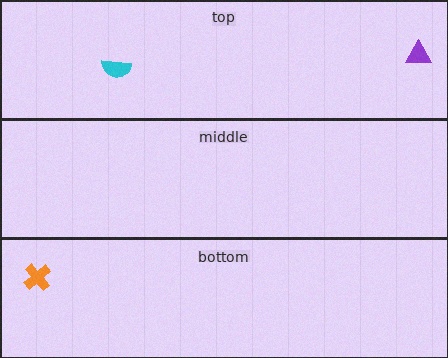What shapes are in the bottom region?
The orange cross.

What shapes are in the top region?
The purple triangle, the cyan semicircle.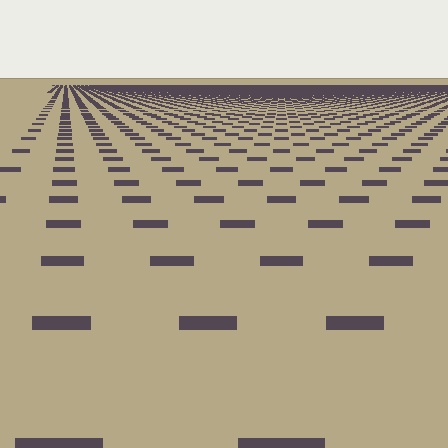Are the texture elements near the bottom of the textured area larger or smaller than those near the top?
Larger. Near the bottom, elements are closer to the viewer and appear at a bigger on-screen size.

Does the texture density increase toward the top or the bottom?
Density increases toward the top.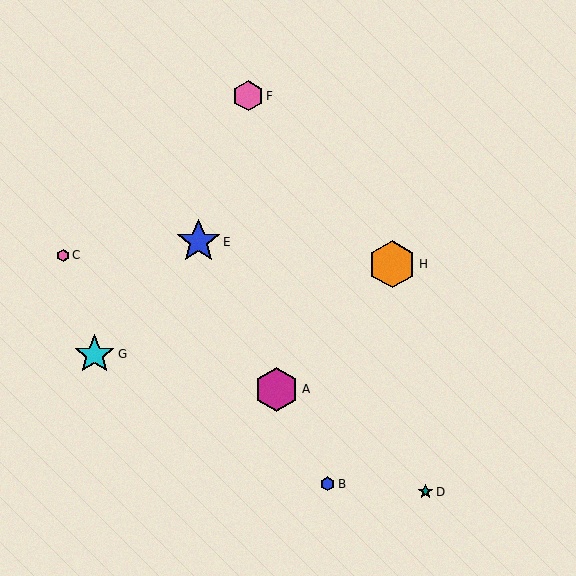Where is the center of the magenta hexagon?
The center of the magenta hexagon is at (277, 389).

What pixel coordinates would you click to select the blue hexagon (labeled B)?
Click at (328, 484) to select the blue hexagon B.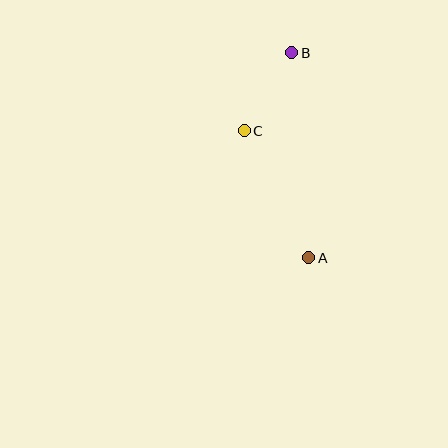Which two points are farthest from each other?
Points A and B are farthest from each other.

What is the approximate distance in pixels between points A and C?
The distance between A and C is approximately 142 pixels.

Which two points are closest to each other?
Points B and C are closest to each other.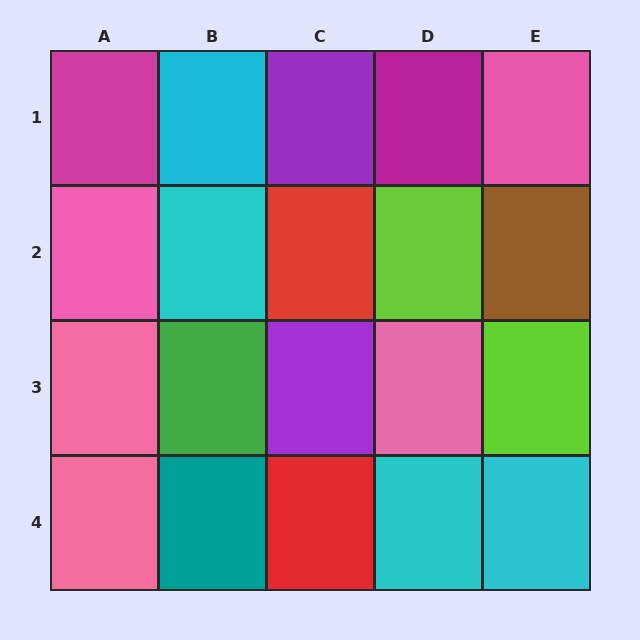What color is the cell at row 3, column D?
Pink.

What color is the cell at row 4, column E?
Cyan.